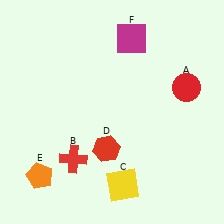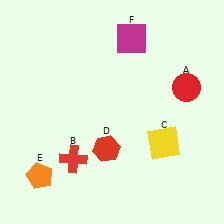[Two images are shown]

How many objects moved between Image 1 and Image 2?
1 object moved between the two images.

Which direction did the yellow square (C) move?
The yellow square (C) moved up.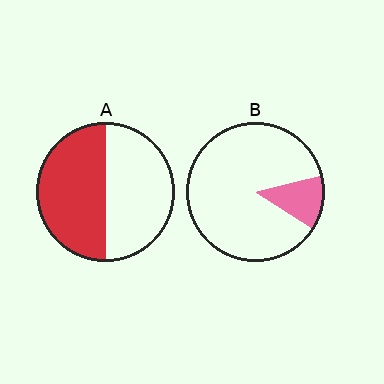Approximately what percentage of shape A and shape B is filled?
A is approximately 50% and B is approximately 15%.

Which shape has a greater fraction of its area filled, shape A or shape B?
Shape A.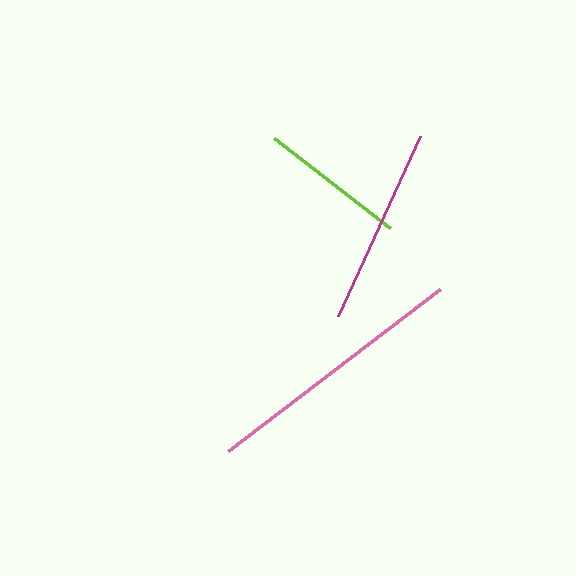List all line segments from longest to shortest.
From longest to shortest: pink, magenta, lime.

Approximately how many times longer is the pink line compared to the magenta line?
The pink line is approximately 1.3 times the length of the magenta line.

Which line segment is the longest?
The pink line is the longest at approximately 266 pixels.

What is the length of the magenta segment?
The magenta segment is approximately 198 pixels long.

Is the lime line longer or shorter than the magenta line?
The magenta line is longer than the lime line.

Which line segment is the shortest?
The lime line is the shortest at approximately 147 pixels.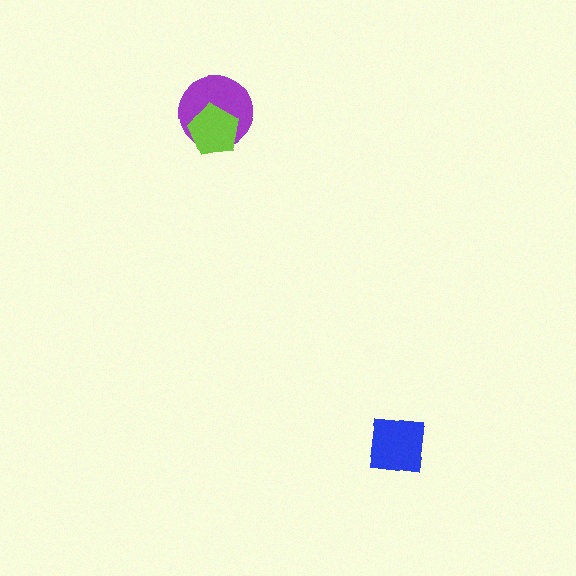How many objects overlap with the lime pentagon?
1 object overlaps with the lime pentagon.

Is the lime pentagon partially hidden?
No, no other shape covers it.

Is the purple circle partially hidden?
Yes, it is partially covered by another shape.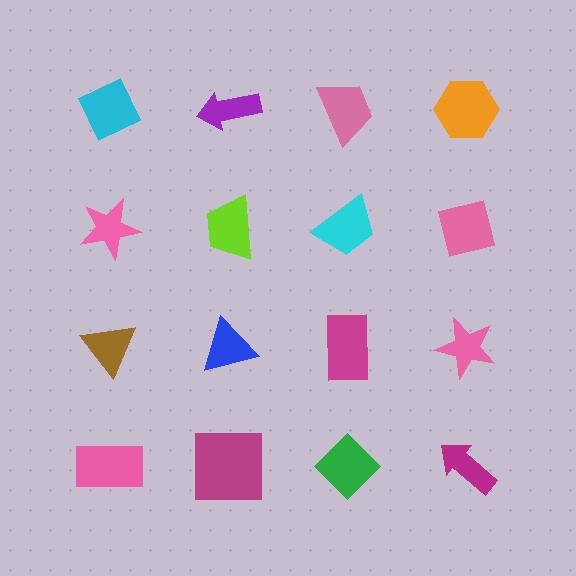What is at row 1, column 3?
A pink trapezoid.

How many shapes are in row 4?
4 shapes.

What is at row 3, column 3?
A magenta rectangle.